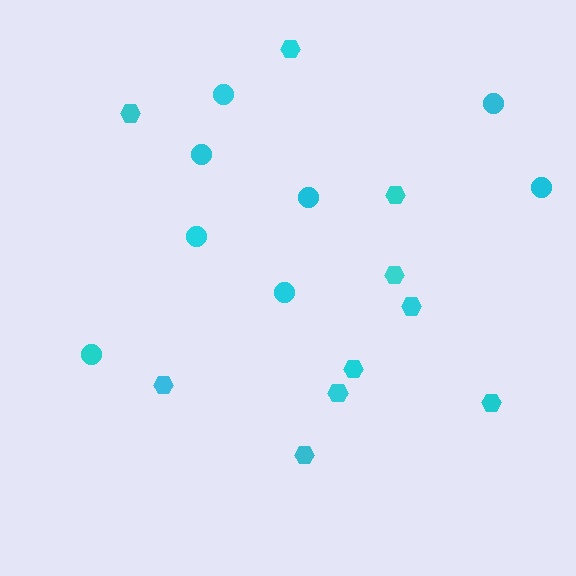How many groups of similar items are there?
There are 2 groups: one group of circles (8) and one group of hexagons (10).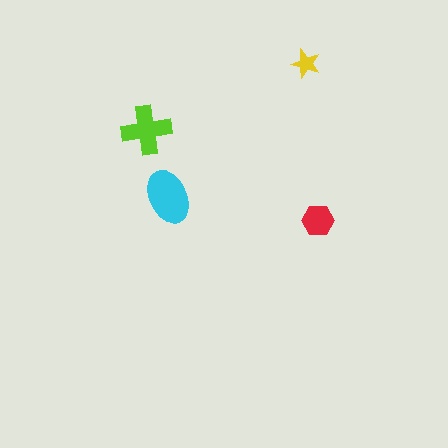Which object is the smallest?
The yellow star.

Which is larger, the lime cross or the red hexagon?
The lime cross.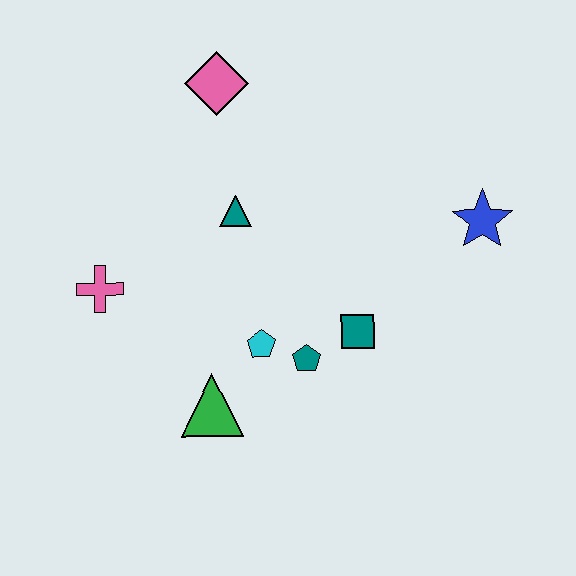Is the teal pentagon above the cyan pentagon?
No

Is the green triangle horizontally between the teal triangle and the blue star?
No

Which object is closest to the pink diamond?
The teal triangle is closest to the pink diamond.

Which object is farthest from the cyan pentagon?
The pink diamond is farthest from the cyan pentagon.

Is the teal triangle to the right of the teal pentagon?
No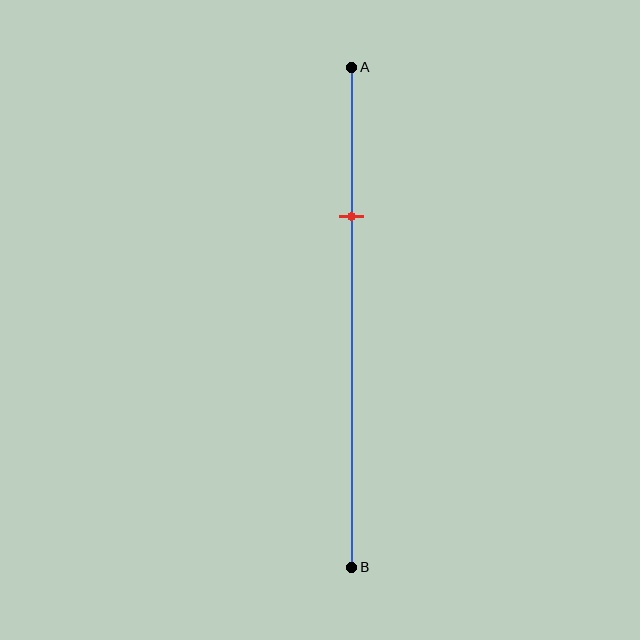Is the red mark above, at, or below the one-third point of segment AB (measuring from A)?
The red mark is above the one-third point of segment AB.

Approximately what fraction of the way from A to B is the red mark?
The red mark is approximately 30% of the way from A to B.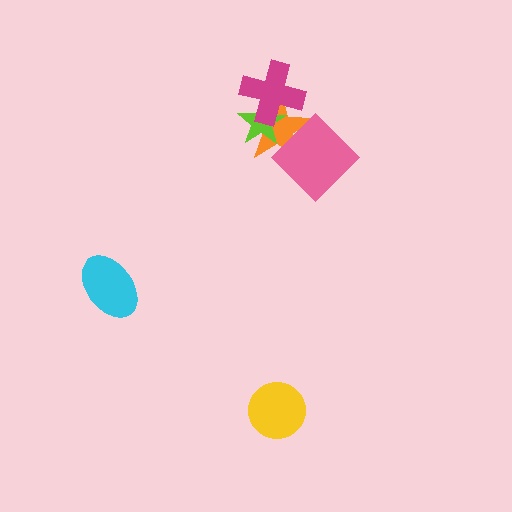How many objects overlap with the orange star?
3 objects overlap with the orange star.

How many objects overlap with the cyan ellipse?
0 objects overlap with the cyan ellipse.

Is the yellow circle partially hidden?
No, no other shape covers it.